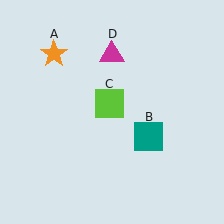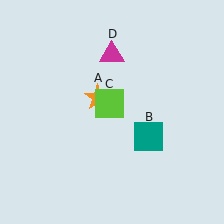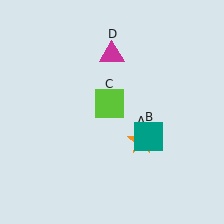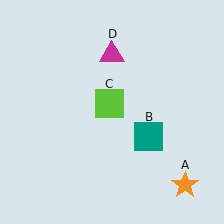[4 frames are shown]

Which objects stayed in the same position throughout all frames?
Teal square (object B) and lime square (object C) and magenta triangle (object D) remained stationary.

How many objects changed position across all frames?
1 object changed position: orange star (object A).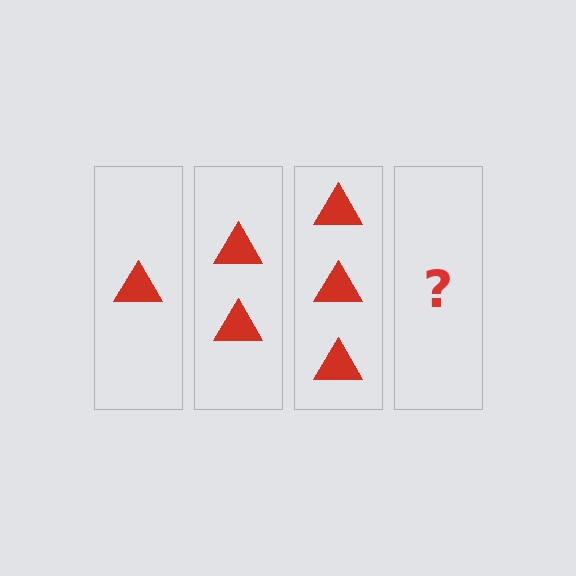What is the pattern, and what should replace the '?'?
The pattern is that each step adds one more triangle. The '?' should be 4 triangles.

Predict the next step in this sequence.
The next step is 4 triangles.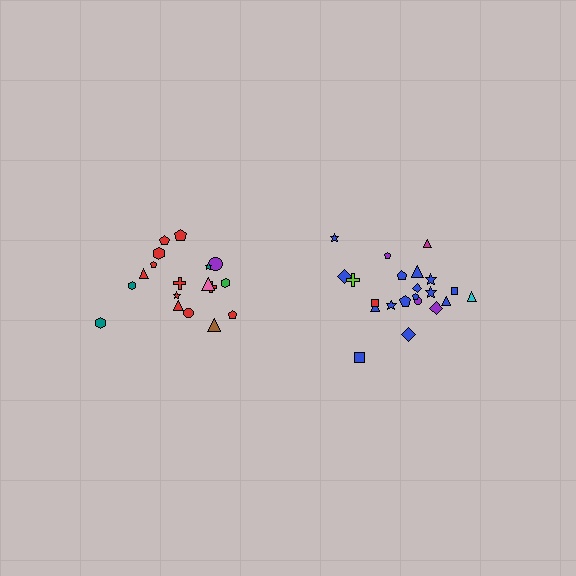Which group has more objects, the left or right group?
The right group.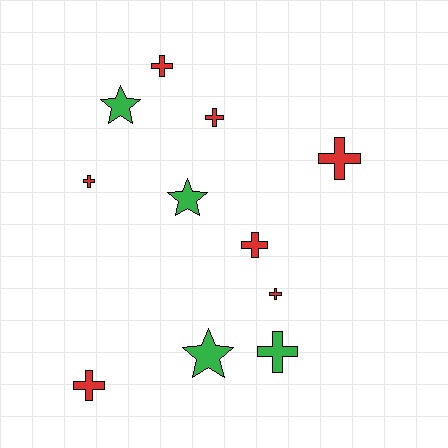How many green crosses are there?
There is 1 green cross.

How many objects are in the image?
There are 11 objects.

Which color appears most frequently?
Red, with 7 objects.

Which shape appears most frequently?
Cross, with 8 objects.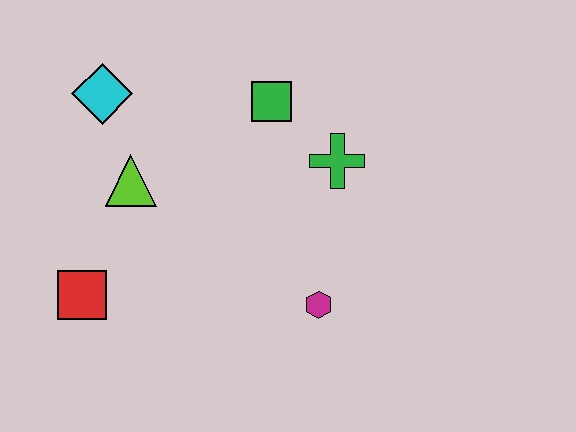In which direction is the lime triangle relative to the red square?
The lime triangle is above the red square.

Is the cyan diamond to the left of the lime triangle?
Yes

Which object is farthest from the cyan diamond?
The magenta hexagon is farthest from the cyan diamond.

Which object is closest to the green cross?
The green square is closest to the green cross.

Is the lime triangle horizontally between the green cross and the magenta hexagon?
No